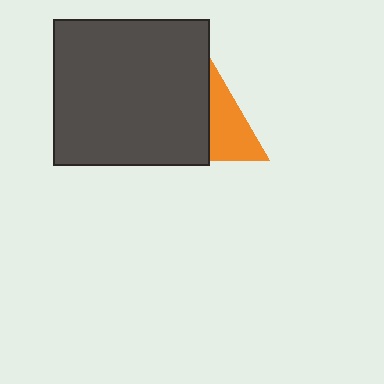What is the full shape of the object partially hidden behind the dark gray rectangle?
The partially hidden object is an orange triangle.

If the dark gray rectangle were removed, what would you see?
You would see the complete orange triangle.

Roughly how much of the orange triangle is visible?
About half of it is visible (roughly 48%).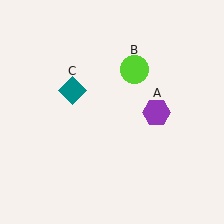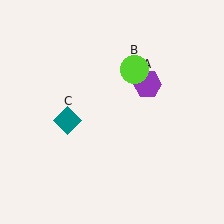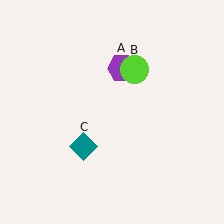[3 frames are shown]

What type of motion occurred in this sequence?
The purple hexagon (object A), teal diamond (object C) rotated counterclockwise around the center of the scene.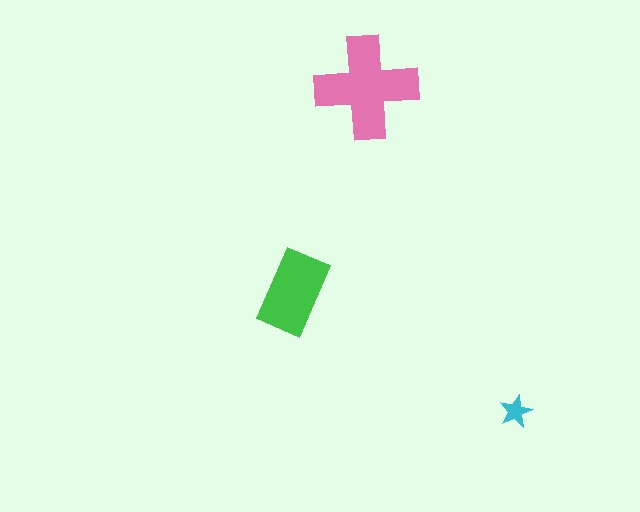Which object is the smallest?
The cyan star.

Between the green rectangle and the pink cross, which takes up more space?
The pink cross.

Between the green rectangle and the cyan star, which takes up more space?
The green rectangle.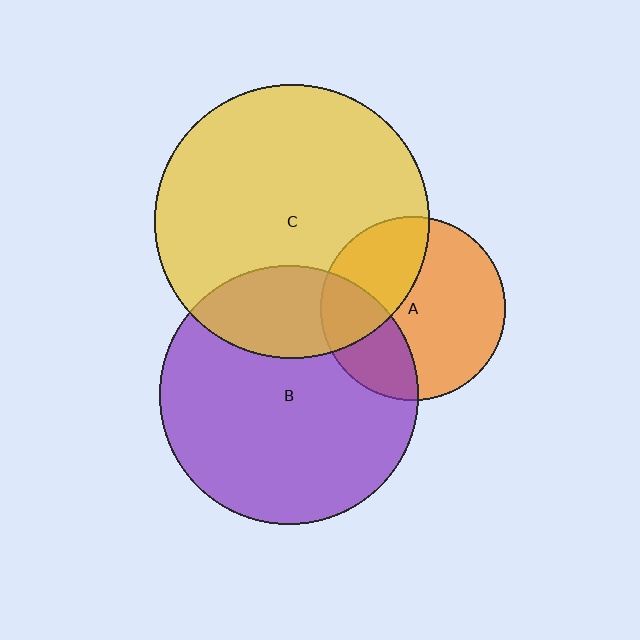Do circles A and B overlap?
Yes.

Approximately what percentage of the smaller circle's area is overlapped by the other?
Approximately 30%.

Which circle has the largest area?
Circle C (yellow).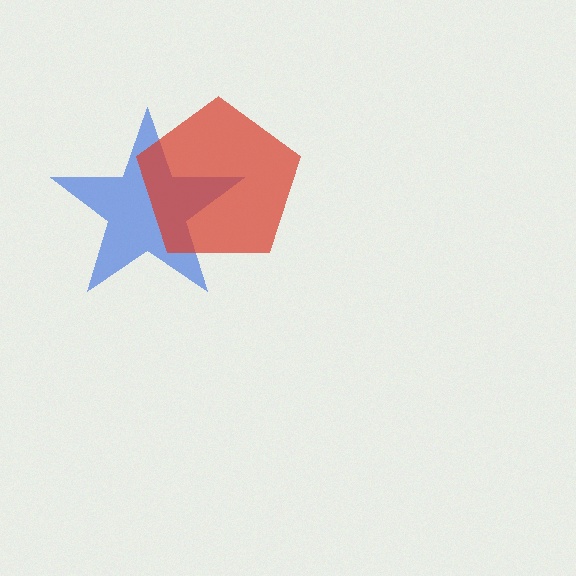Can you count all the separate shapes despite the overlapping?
Yes, there are 2 separate shapes.